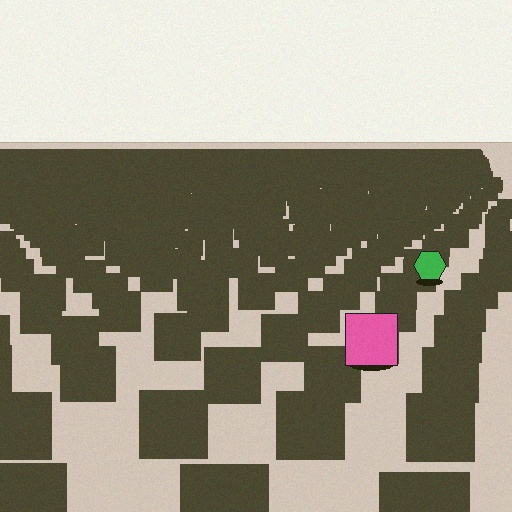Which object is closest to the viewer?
The pink square is closest. The texture marks near it are larger and more spread out.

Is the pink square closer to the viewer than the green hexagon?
Yes. The pink square is closer — you can tell from the texture gradient: the ground texture is coarser near it.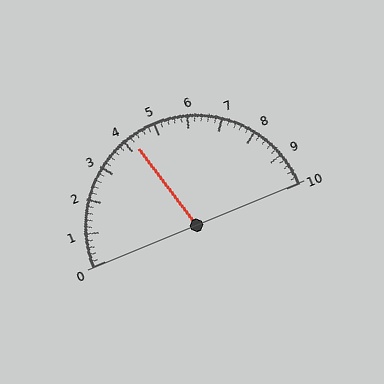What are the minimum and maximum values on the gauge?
The gauge ranges from 0 to 10.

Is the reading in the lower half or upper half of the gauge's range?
The reading is in the lower half of the range (0 to 10).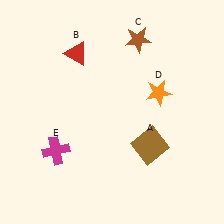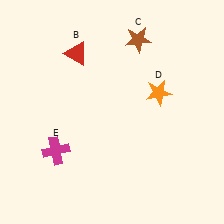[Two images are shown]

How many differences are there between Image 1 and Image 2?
There is 1 difference between the two images.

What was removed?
The brown square (A) was removed in Image 2.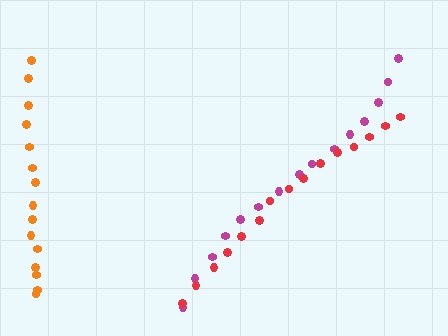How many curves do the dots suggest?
There are 3 distinct paths.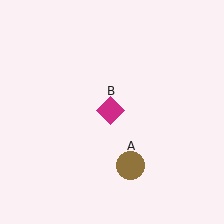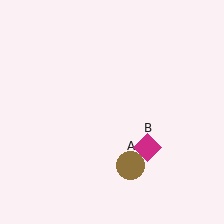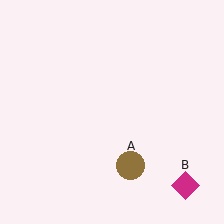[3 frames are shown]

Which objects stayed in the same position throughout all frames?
Brown circle (object A) remained stationary.